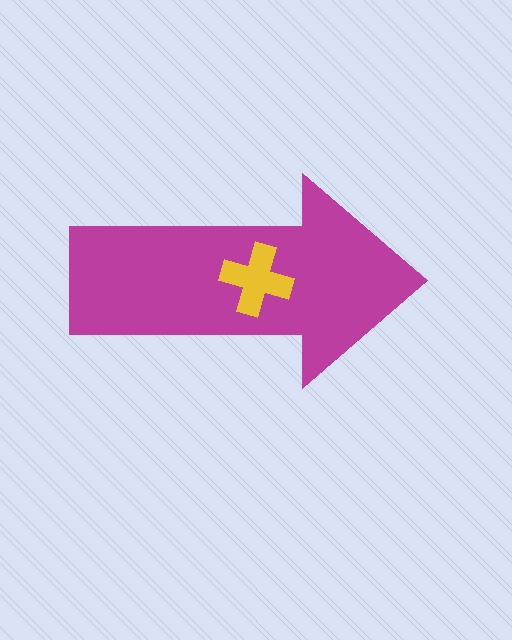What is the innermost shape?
The yellow cross.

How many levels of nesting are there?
2.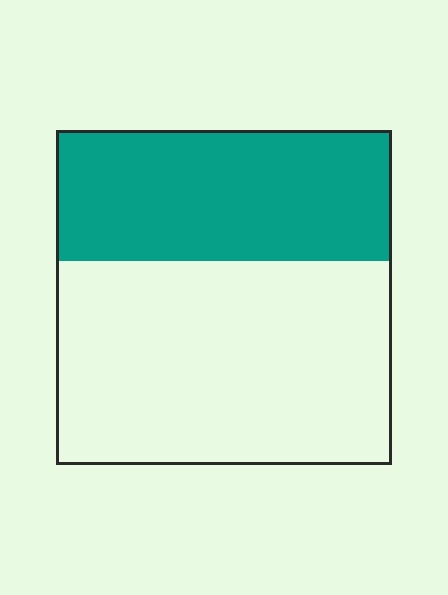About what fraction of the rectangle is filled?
About two fifths (2/5).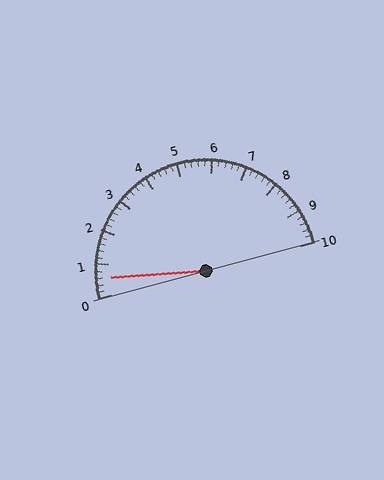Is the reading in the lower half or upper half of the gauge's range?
The reading is in the lower half of the range (0 to 10).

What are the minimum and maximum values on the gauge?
The gauge ranges from 0 to 10.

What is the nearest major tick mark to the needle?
The nearest major tick mark is 1.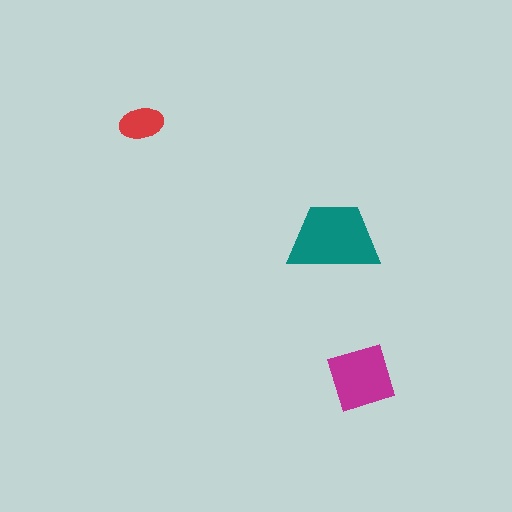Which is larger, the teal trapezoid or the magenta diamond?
The teal trapezoid.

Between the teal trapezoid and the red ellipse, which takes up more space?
The teal trapezoid.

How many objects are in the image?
There are 3 objects in the image.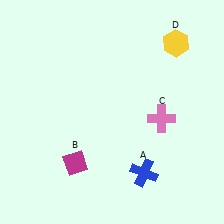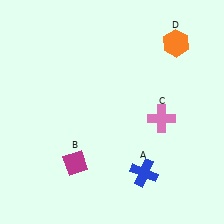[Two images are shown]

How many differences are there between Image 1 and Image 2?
There is 1 difference between the two images.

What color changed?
The hexagon (D) changed from yellow in Image 1 to orange in Image 2.